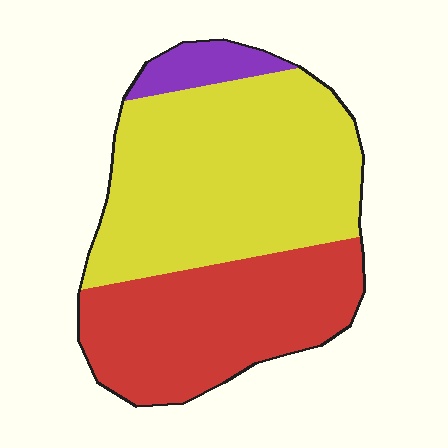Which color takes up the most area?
Yellow, at roughly 55%.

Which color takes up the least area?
Purple, at roughly 5%.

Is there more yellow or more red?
Yellow.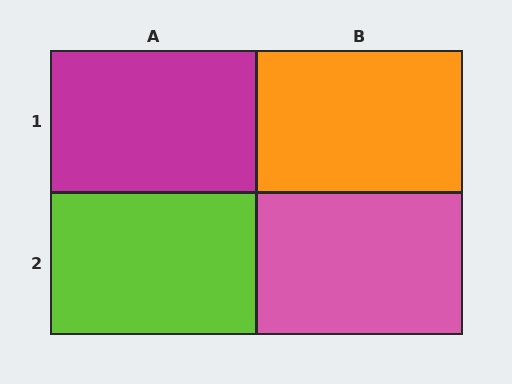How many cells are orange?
1 cell is orange.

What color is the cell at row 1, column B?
Orange.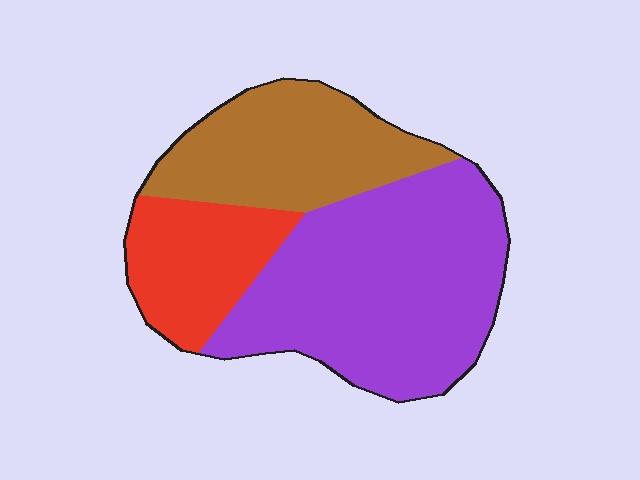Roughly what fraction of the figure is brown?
Brown covers roughly 30% of the figure.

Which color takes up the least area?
Red, at roughly 20%.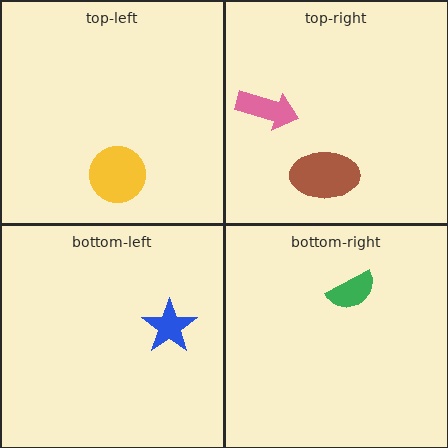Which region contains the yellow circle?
The top-left region.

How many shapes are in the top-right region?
2.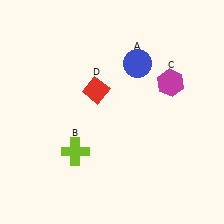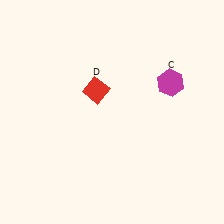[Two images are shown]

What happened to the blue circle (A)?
The blue circle (A) was removed in Image 2. It was in the top-right area of Image 1.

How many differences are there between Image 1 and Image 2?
There are 2 differences between the two images.